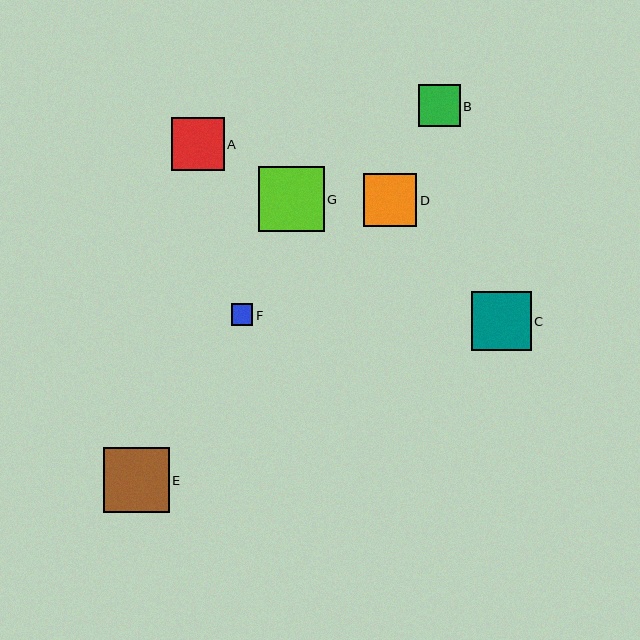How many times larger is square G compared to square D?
Square G is approximately 1.2 times the size of square D.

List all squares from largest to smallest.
From largest to smallest: G, E, C, D, A, B, F.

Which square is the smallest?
Square F is the smallest with a size of approximately 22 pixels.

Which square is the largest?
Square G is the largest with a size of approximately 66 pixels.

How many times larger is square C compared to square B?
Square C is approximately 1.4 times the size of square B.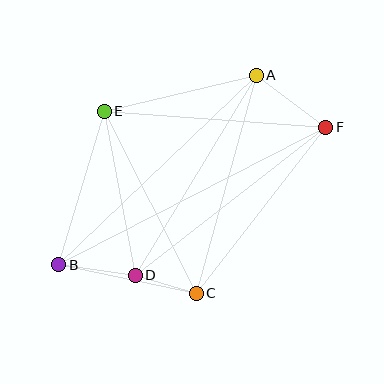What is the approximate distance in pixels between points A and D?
The distance between A and D is approximately 234 pixels.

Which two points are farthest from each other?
Points B and F are farthest from each other.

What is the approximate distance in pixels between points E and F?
The distance between E and F is approximately 222 pixels.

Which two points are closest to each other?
Points C and D are closest to each other.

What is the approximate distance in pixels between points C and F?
The distance between C and F is approximately 210 pixels.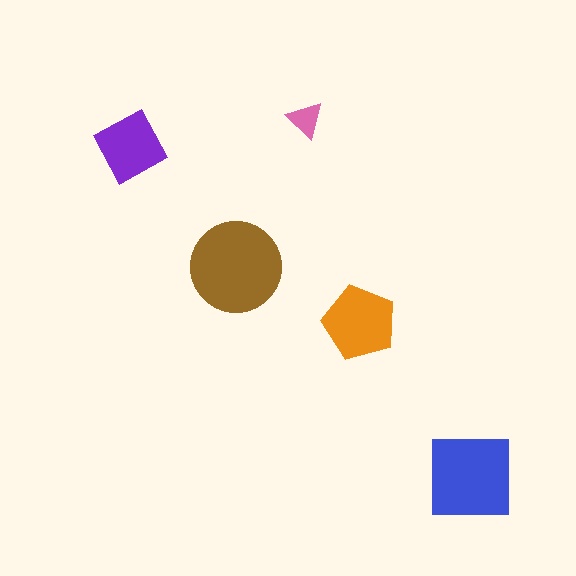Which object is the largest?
The brown circle.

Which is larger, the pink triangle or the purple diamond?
The purple diamond.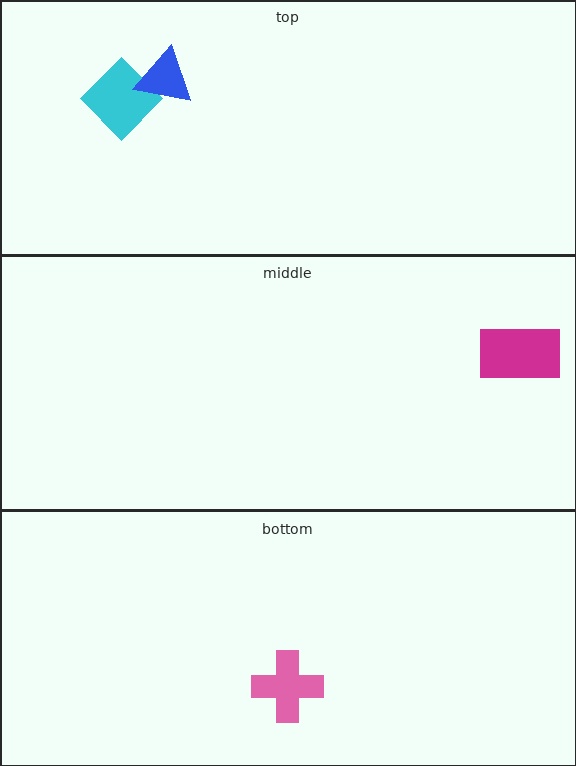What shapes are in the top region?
The cyan diamond, the blue triangle.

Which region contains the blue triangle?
The top region.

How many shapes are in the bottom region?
1.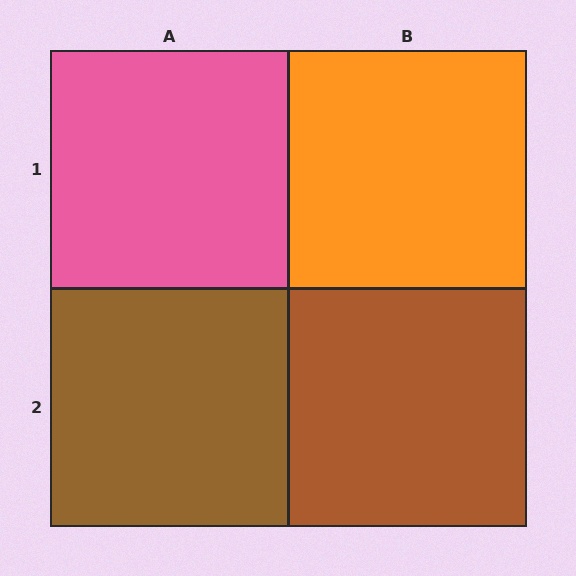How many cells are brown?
2 cells are brown.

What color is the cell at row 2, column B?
Brown.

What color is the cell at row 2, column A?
Brown.